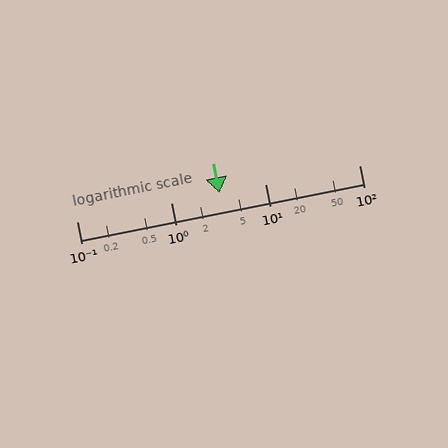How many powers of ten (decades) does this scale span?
The scale spans 3 decades, from 0.1 to 100.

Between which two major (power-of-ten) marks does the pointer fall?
The pointer is between 1 and 10.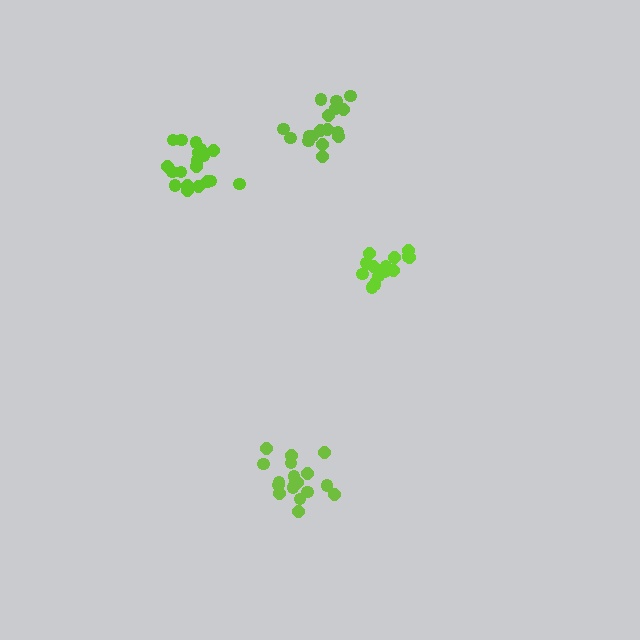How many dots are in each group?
Group 1: 18 dots, Group 2: 20 dots, Group 3: 17 dots, Group 4: 16 dots (71 total).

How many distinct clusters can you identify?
There are 4 distinct clusters.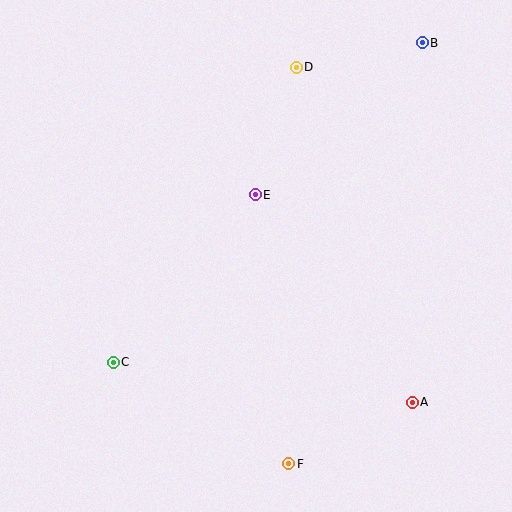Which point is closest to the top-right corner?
Point B is closest to the top-right corner.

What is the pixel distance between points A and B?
The distance between A and B is 359 pixels.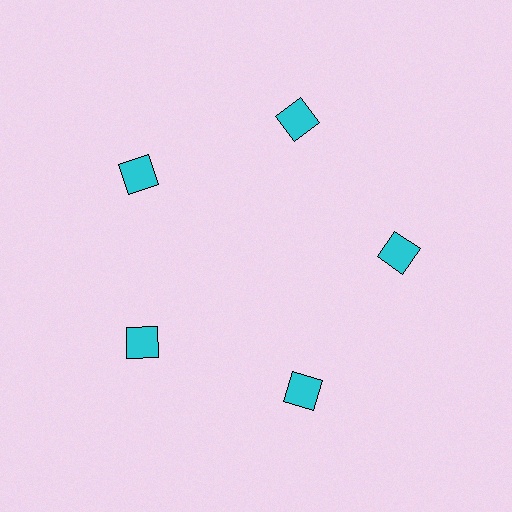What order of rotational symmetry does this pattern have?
This pattern has 5-fold rotational symmetry.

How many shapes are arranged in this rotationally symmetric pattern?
There are 5 shapes, arranged in 5 groups of 1.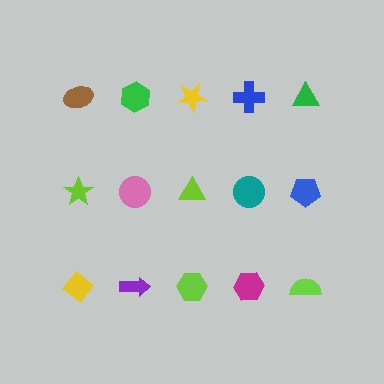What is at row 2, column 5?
A blue pentagon.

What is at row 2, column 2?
A pink circle.